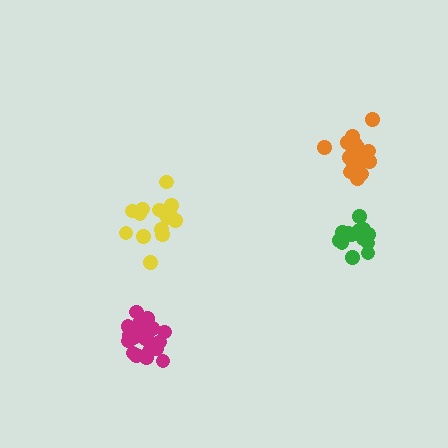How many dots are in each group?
Group 1: 21 dots, Group 2: 16 dots, Group 3: 21 dots, Group 4: 15 dots (73 total).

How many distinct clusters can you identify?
There are 4 distinct clusters.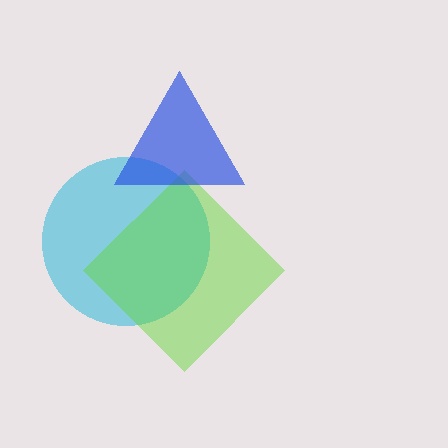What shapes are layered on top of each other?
The layered shapes are: a cyan circle, a lime diamond, a blue triangle.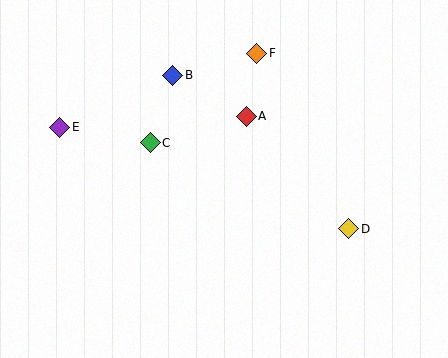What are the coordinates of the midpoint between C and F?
The midpoint between C and F is at (204, 98).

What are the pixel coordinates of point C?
Point C is at (150, 143).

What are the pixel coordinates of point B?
Point B is at (173, 75).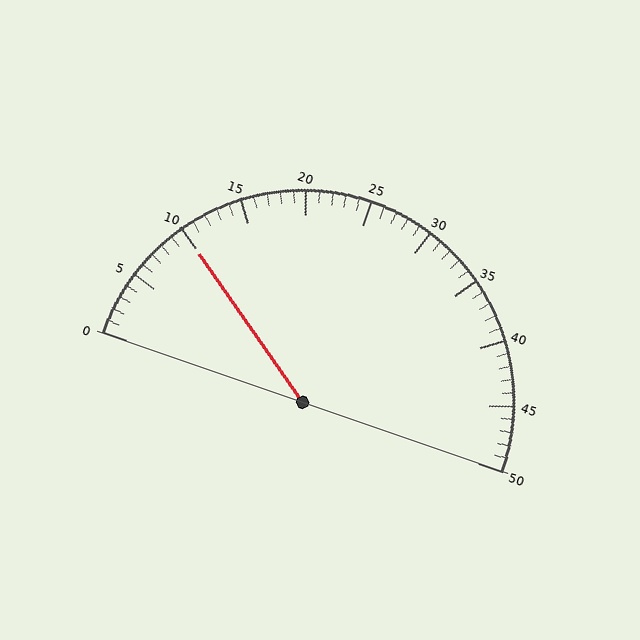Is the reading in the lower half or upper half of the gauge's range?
The reading is in the lower half of the range (0 to 50).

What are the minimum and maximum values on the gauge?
The gauge ranges from 0 to 50.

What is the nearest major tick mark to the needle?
The nearest major tick mark is 10.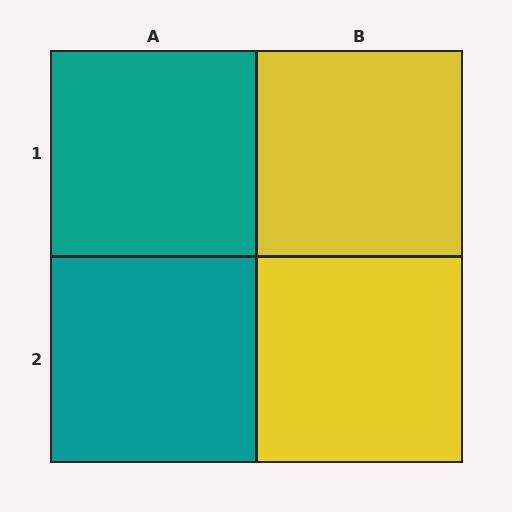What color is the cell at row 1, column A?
Teal.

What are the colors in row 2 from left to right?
Teal, yellow.